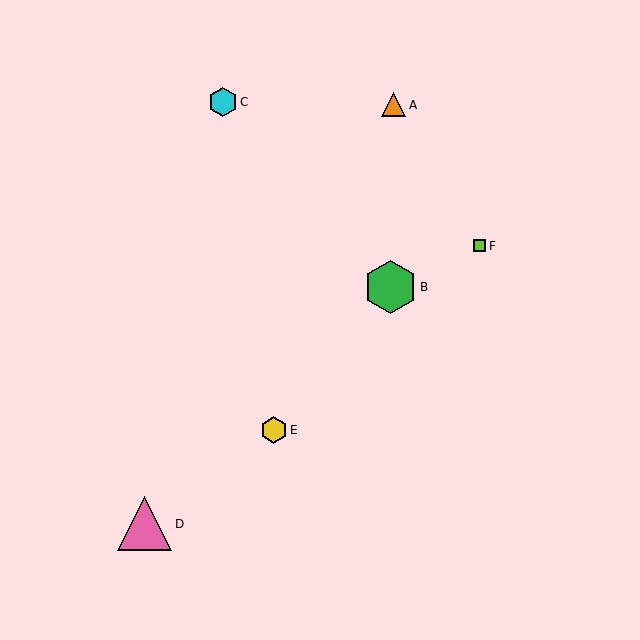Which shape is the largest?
The pink triangle (labeled D) is the largest.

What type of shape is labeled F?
Shape F is a lime square.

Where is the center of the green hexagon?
The center of the green hexagon is at (391, 287).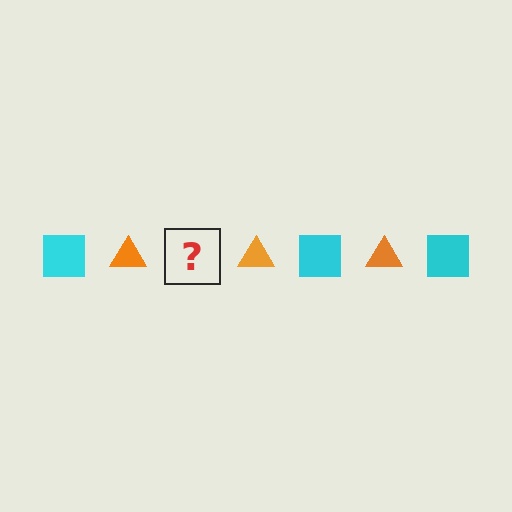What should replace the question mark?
The question mark should be replaced with a cyan square.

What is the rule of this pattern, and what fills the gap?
The rule is that the pattern alternates between cyan square and orange triangle. The gap should be filled with a cyan square.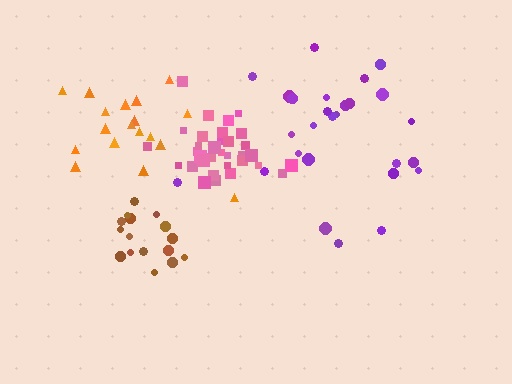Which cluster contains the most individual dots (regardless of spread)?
Pink (34).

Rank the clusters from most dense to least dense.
pink, brown, orange, purple.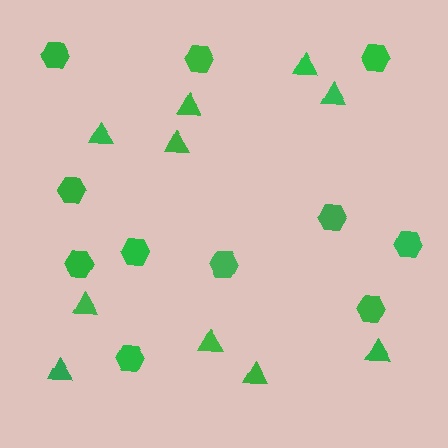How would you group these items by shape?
There are 2 groups: one group of triangles (10) and one group of hexagons (11).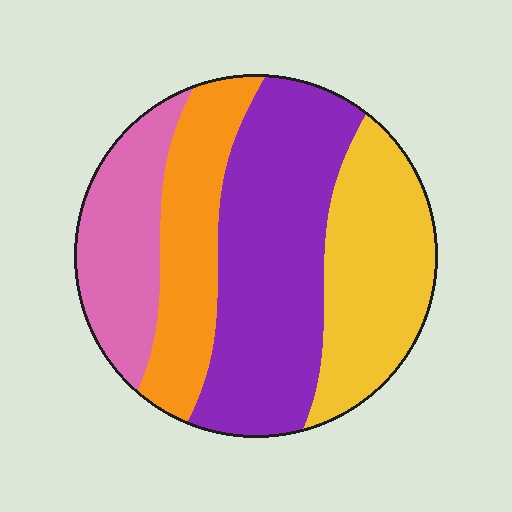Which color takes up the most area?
Purple, at roughly 35%.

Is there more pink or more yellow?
Yellow.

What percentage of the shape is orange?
Orange covers about 20% of the shape.